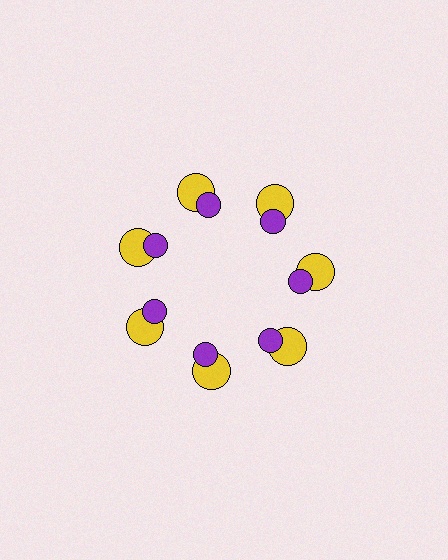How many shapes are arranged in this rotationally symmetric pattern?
There are 14 shapes, arranged in 7 groups of 2.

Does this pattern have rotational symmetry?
Yes, this pattern has 7-fold rotational symmetry. It looks the same after rotating 51 degrees around the center.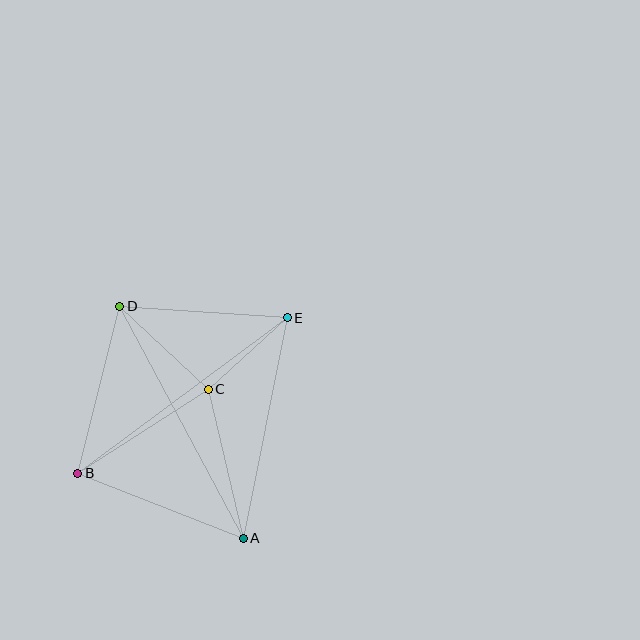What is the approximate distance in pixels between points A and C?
The distance between A and C is approximately 153 pixels.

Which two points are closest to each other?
Points C and E are closest to each other.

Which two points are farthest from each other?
Points A and D are farthest from each other.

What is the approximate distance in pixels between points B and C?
The distance between B and C is approximately 155 pixels.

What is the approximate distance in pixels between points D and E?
The distance between D and E is approximately 168 pixels.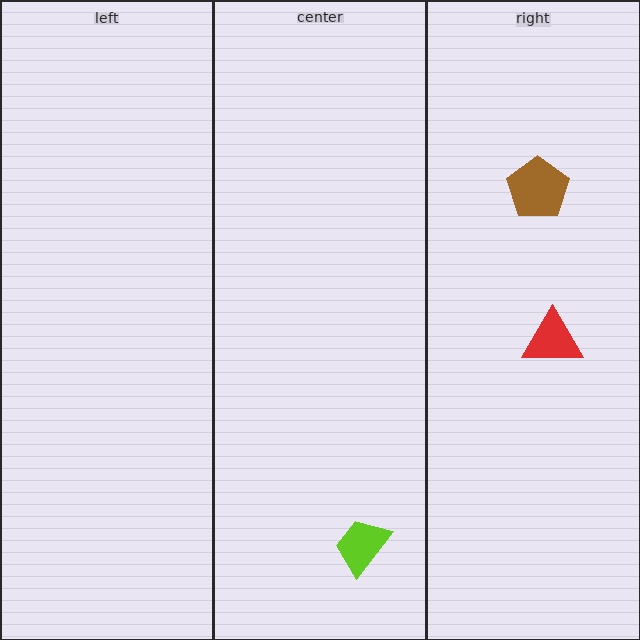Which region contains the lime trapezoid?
The center region.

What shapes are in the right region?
The red triangle, the brown pentagon.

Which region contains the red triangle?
The right region.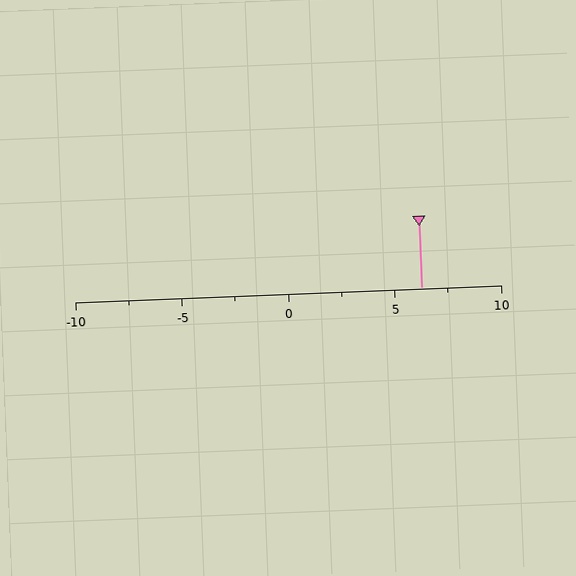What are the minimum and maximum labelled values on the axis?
The axis runs from -10 to 10.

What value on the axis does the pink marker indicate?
The marker indicates approximately 6.2.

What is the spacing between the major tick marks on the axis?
The major ticks are spaced 5 apart.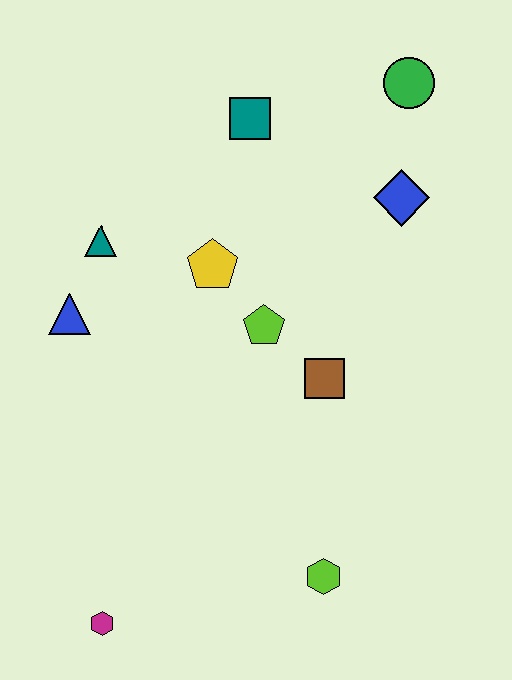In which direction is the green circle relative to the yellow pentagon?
The green circle is to the right of the yellow pentagon.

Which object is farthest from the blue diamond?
The magenta hexagon is farthest from the blue diamond.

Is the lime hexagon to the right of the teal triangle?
Yes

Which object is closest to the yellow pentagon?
The lime pentagon is closest to the yellow pentagon.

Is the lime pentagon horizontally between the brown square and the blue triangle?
Yes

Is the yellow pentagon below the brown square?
No